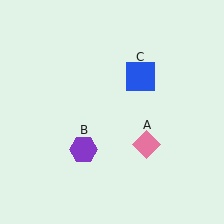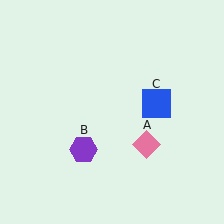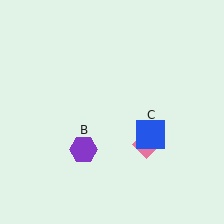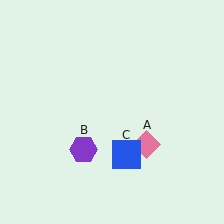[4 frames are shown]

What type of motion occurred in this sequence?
The blue square (object C) rotated clockwise around the center of the scene.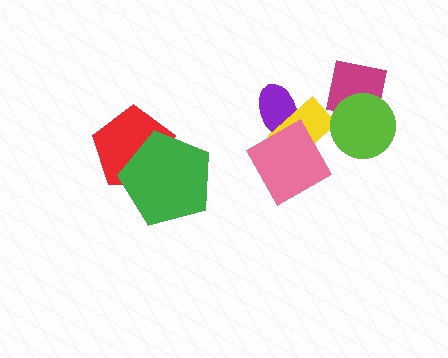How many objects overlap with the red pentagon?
1 object overlaps with the red pentagon.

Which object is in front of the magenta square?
The lime circle is in front of the magenta square.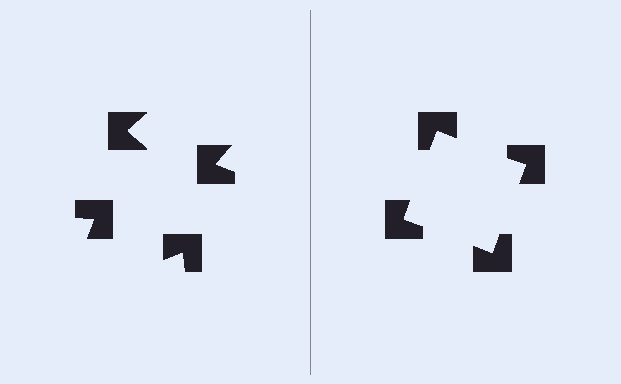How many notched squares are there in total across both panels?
8 — 4 on each side.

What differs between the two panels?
The notched squares are positioned identically on both sides; only the wedge orientations differ. On the right they align to a square; on the left they are misaligned.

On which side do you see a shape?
An illusory square appears on the right side. On the left side the wedge cuts are rotated, so no coherent shape forms.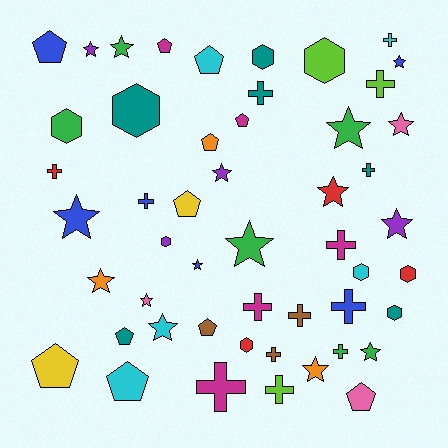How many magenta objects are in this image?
There are 5 magenta objects.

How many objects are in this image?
There are 50 objects.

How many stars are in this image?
There are 16 stars.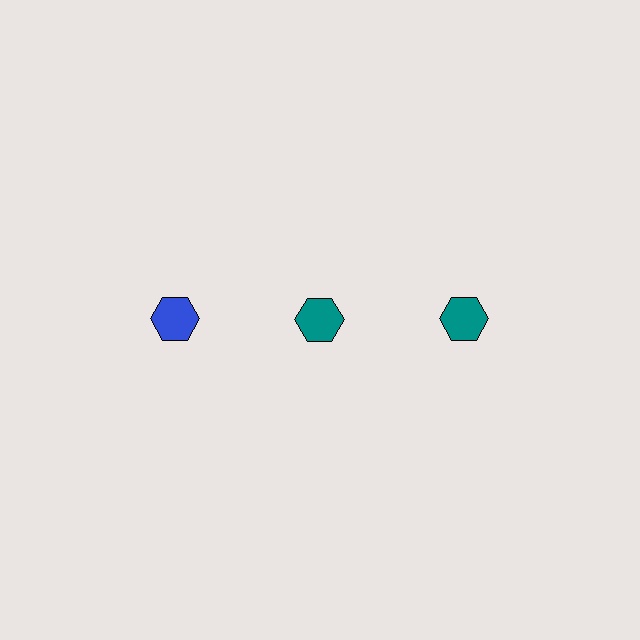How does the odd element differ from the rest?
It has a different color: blue instead of teal.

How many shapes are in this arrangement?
There are 3 shapes arranged in a grid pattern.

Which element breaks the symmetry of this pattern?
The blue hexagon in the top row, leftmost column breaks the symmetry. All other shapes are teal hexagons.